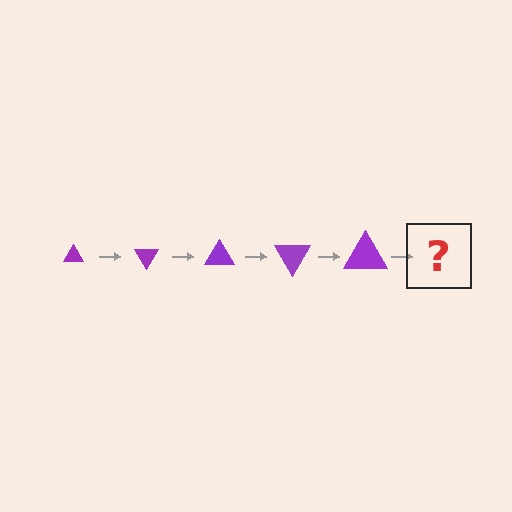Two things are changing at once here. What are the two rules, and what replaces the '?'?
The two rules are that the triangle grows larger each step and it rotates 60 degrees each step. The '?' should be a triangle, larger than the previous one and rotated 300 degrees from the start.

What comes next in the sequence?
The next element should be a triangle, larger than the previous one and rotated 300 degrees from the start.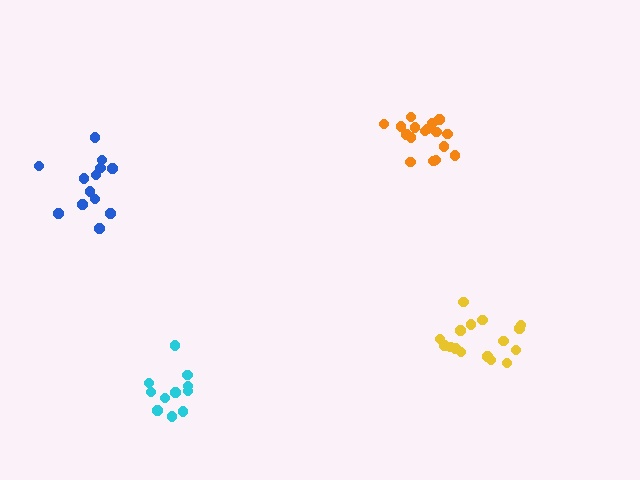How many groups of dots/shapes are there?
There are 4 groups.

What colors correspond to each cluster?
The clusters are colored: yellow, orange, cyan, blue.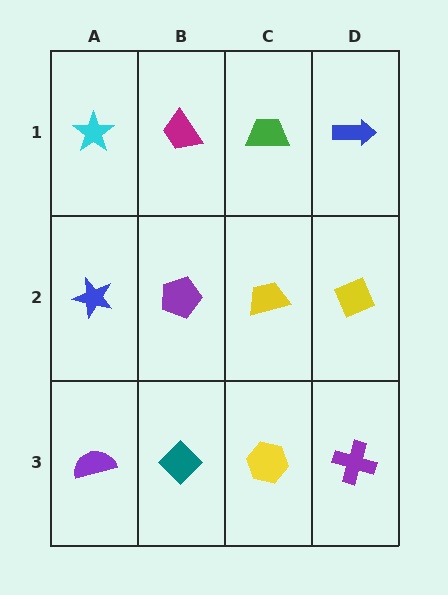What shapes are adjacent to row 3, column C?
A yellow trapezoid (row 2, column C), a teal diamond (row 3, column B), a purple cross (row 3, column D).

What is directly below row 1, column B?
A purple pentagon.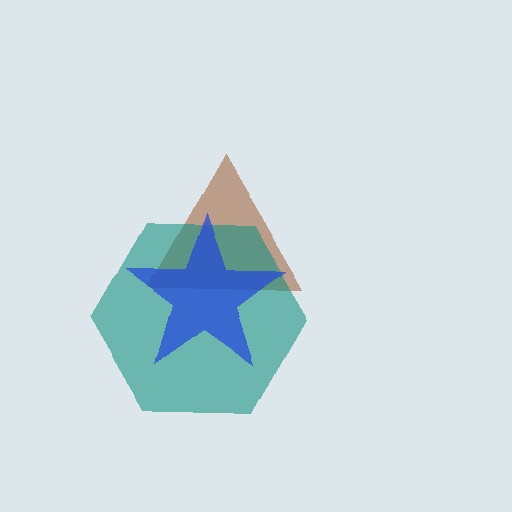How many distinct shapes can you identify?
There are 3 distinct shapes: a brown triangle, a teal hexagon, a blue star.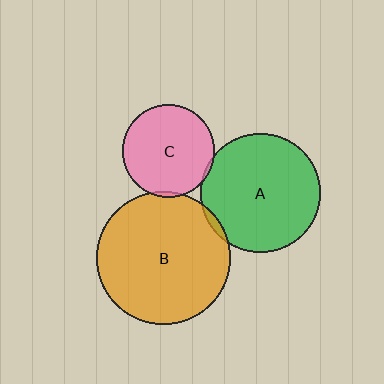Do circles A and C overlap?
Yes.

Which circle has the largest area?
Circle B (orange).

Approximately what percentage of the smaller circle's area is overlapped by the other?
Approximately 5%.